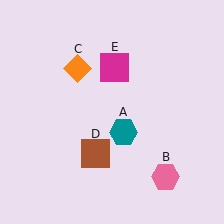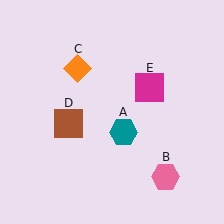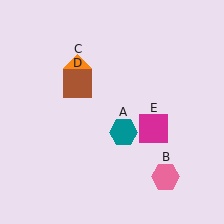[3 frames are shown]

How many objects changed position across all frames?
2 objects changed position: brown square (object D), magenta square (object E).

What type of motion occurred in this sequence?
The brown square (object D), magenta square (object E) rotated clockwise around the center of the scene.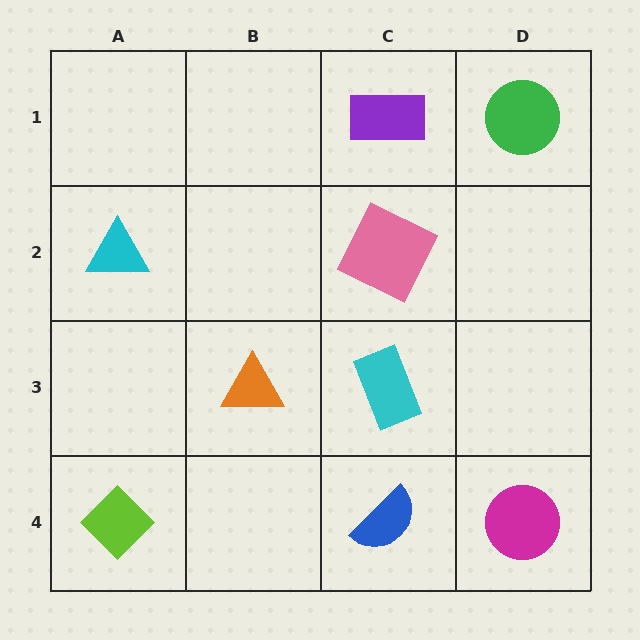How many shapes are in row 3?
2 shapes.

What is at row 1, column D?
A green circle.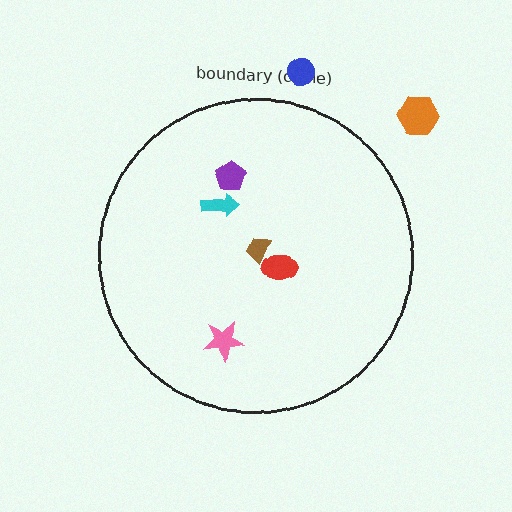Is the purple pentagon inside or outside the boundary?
Inside.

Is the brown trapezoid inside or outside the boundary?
Inside.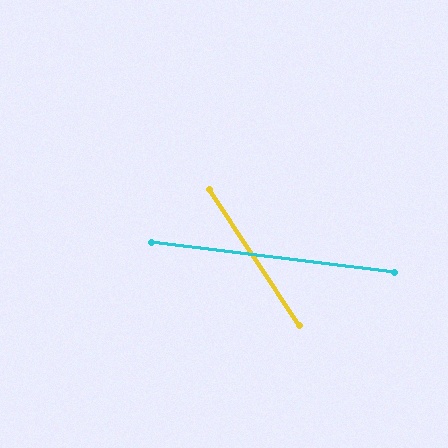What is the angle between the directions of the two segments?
Approximately 49 degrees.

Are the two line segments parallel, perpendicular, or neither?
Neither parallel nor perpendicular — they differ by about 49°.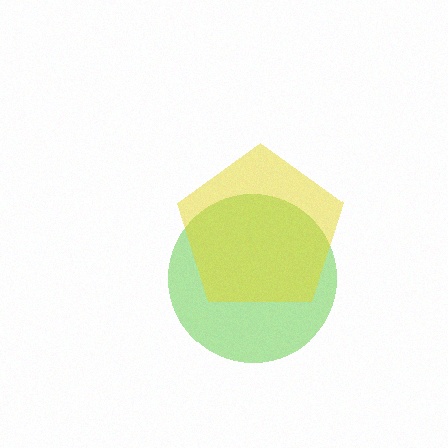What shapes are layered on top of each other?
The layered shapes are: a lime circle, a yellow pentagon.